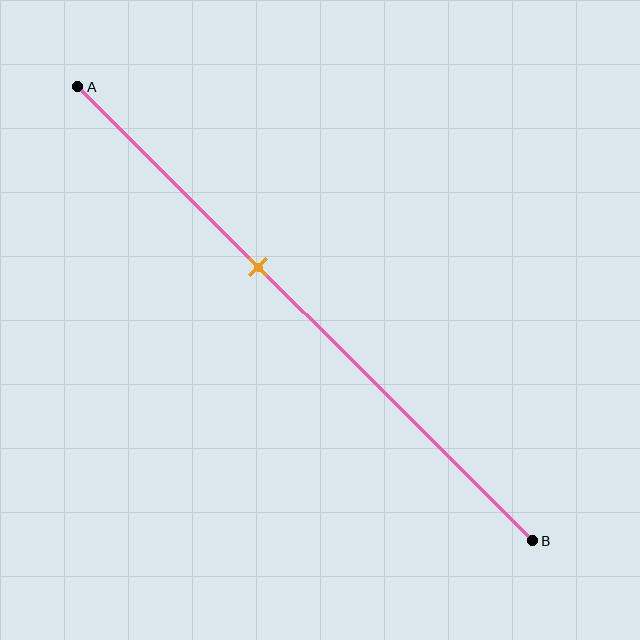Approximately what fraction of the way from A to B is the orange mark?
The orange mark is approximately 40% of the way from A to B.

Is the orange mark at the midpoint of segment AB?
No, the mark is at about 40% from A, not at the 50% midpoint.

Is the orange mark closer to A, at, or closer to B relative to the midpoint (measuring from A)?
The orange mark is closer to point A than the midpoint of segment AB.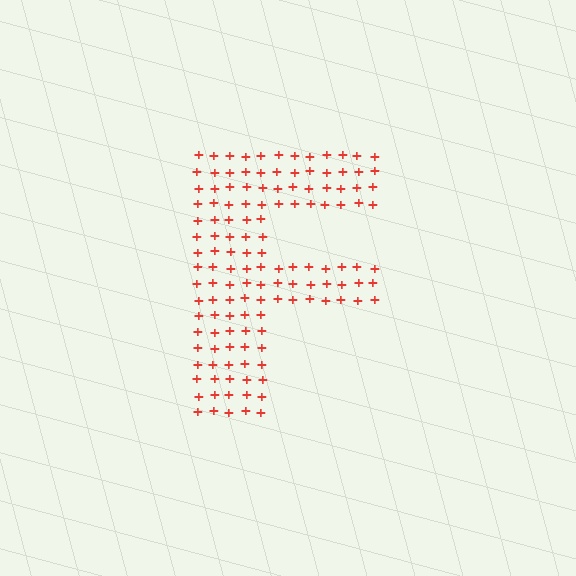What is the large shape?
The large shape is the letter F.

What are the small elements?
The small elements are plus signs.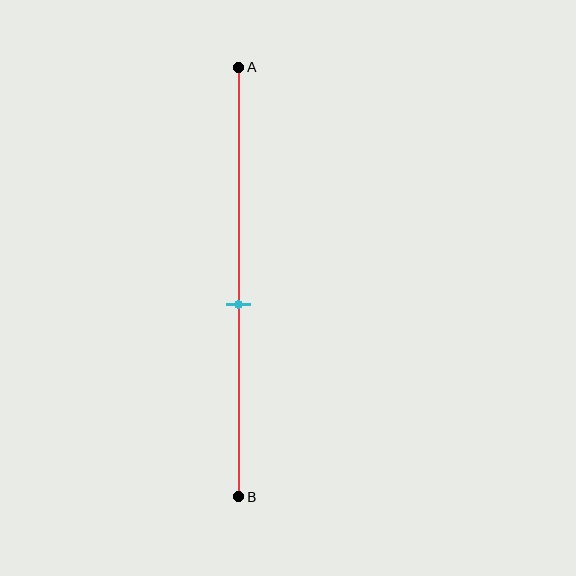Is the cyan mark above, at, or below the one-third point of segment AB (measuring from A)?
The cyan mark is below the one-third point of segment AB.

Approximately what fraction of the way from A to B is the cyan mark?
The cyan mark is approximately 55% of the way from A to B.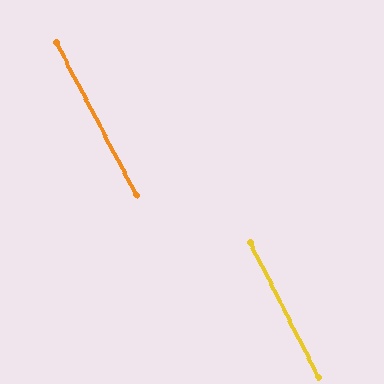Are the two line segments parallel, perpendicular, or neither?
Parallel — their directions differ by only 0.8°.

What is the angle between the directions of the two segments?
Approximately 1 degree.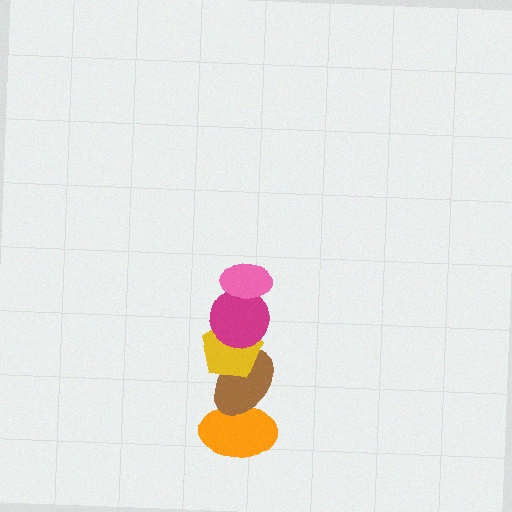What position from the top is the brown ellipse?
The brown ellipse is 4th from the top.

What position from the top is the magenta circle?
The magenta circle is 2nd from the top.